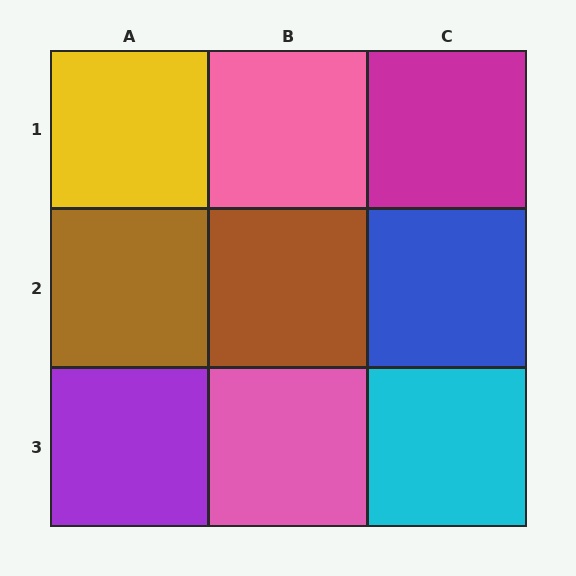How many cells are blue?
1 cell is blue.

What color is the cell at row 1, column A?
Yellow.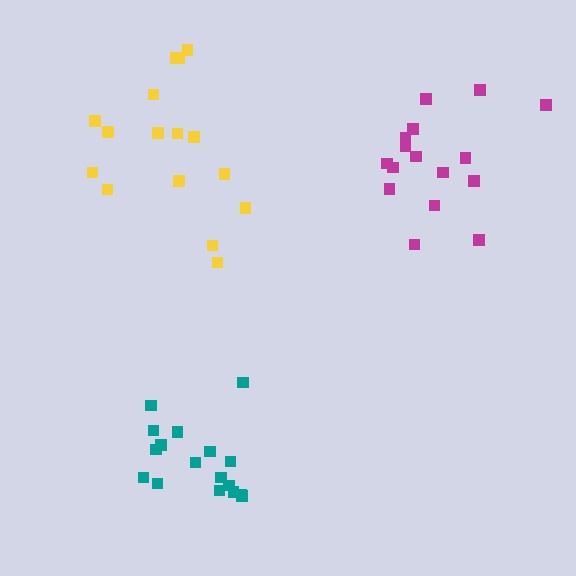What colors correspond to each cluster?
The clusters are colored: teal, magenta, yellow.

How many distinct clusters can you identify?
There are 3 distinct clusters.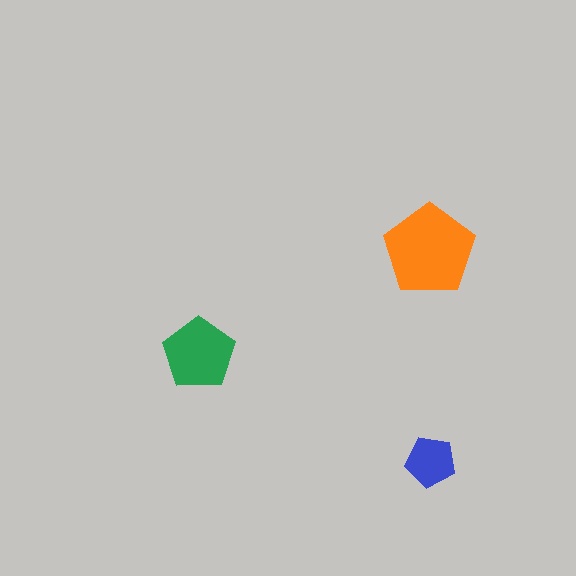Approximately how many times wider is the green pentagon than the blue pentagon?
About 1.5 times wider.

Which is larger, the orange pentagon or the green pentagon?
The orange one.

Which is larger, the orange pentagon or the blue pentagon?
The orange one.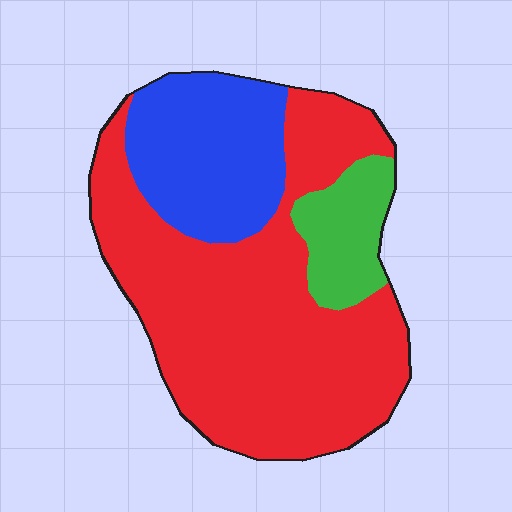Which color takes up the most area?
Red, at roughly 65%.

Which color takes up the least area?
Green, at roughly 10%.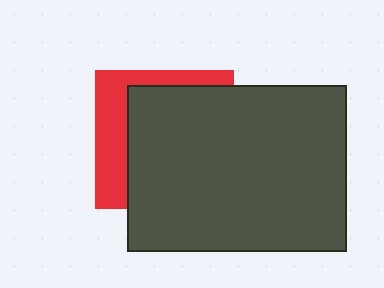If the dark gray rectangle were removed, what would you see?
You would see the complete red square.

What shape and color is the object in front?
The object in front is a dark gray rectangle.